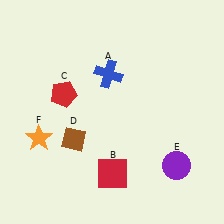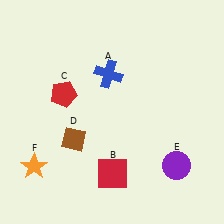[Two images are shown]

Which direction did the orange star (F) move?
The orange star (F) moved down.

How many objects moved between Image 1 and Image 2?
1 object moved between the two images.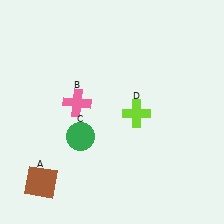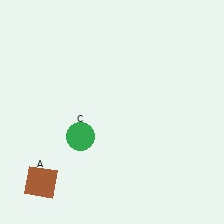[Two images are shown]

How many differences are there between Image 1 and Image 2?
There are 2 differences between the two images.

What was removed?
The lime cross (D), the pink cross (B) were removed in Image 2.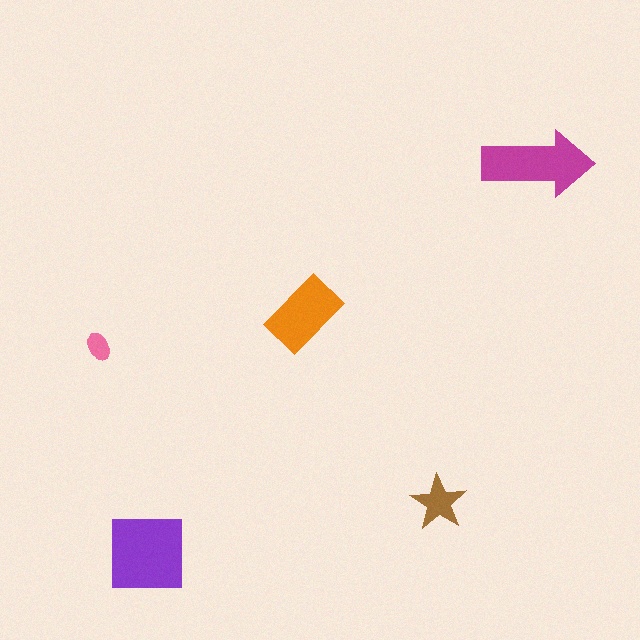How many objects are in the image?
There are 5 objects in the image.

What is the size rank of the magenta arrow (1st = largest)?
2nd.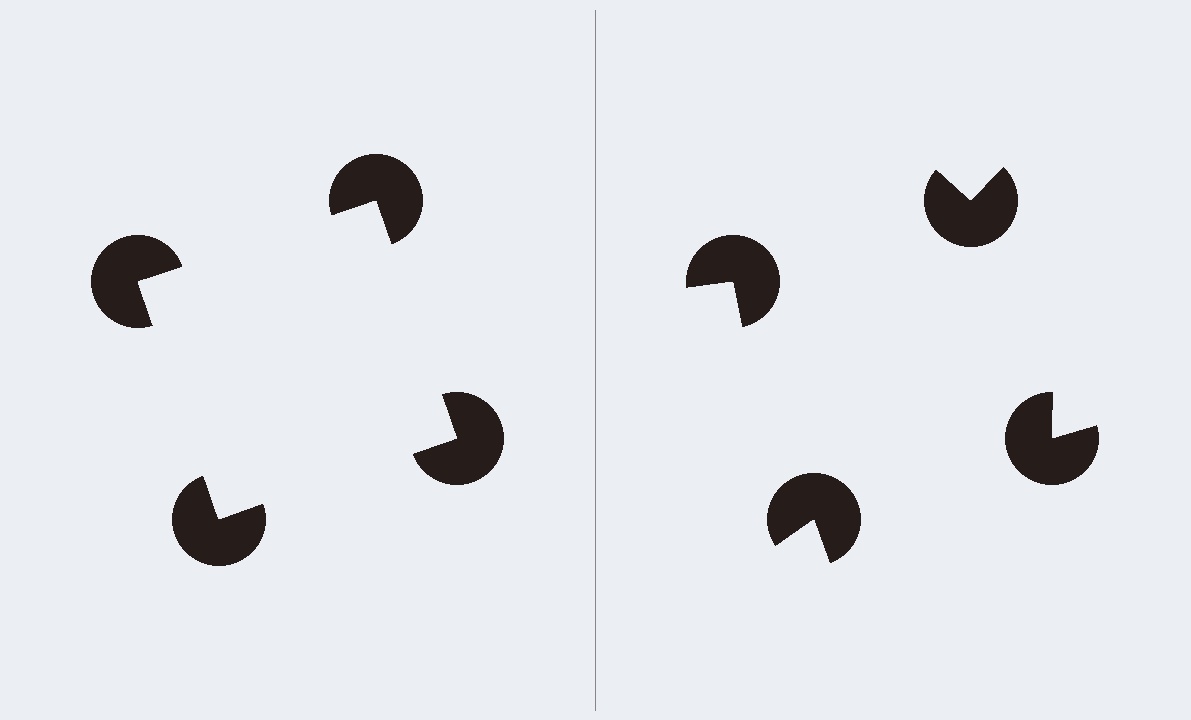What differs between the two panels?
The pac-man discs are positioned identically on both sides; only the wedge orientations differ. On the left they align to a square; on the right they are misaligned.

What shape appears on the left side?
An illusory square.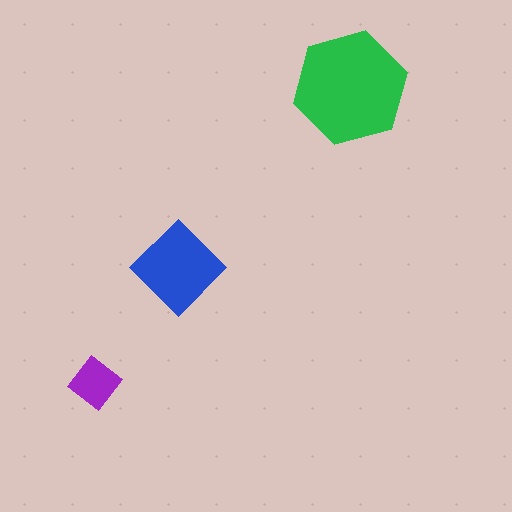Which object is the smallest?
The purple diamond.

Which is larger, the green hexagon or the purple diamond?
The green hexagon.